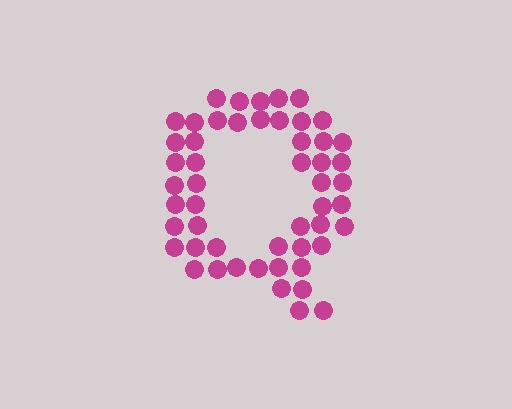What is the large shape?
The large shape is the letter Q.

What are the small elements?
The small elements are circles.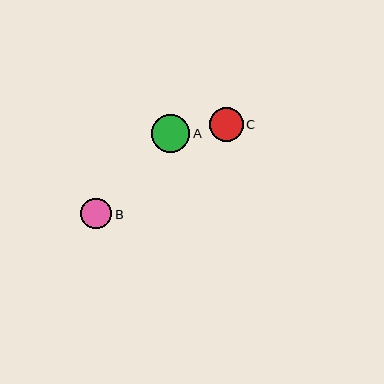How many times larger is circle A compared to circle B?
Circle A is approximately 1.2 times the size of circle B.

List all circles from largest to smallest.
From largest to smallest: A, C, B.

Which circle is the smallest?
Circle B is the smallest with a size of approximately 31 pixels.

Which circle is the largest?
Circle A is the largest with a size of approximately 38 pixels.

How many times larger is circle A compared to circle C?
Circle A is approximately 1.1 times the size of circle C.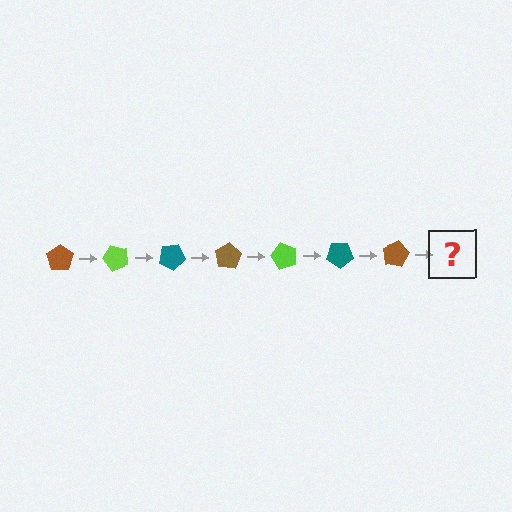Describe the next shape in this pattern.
It should be a lime pentagon, rotated 350 degrees from the start.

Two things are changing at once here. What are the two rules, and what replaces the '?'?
The two rules are that it rotates 50 degrees each step and the color cycles through brown, lime, and teal. The '?' should be a lime pentagon, rotated 350 degrees from the start.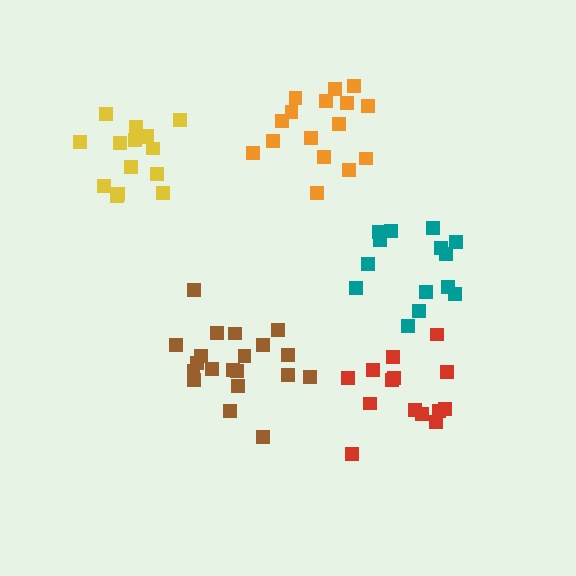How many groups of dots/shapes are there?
There are 5 groups.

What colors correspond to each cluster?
The clusters are colored: red, teal, orange, yellow, brown.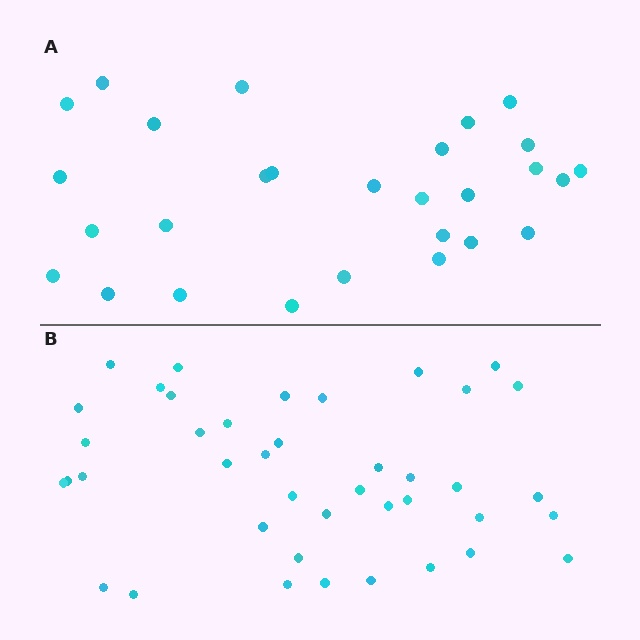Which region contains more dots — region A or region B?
Region B (the bottom region) has more dots.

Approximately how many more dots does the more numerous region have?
Region B has approximately 15 more dots than region A.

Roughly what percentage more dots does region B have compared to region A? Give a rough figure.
About 45% more.